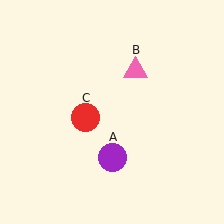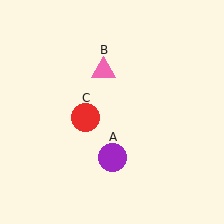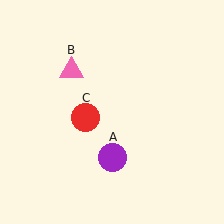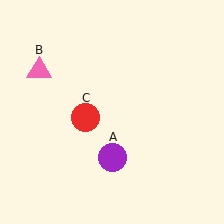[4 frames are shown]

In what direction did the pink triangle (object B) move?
The pink triangle (object B) moved left.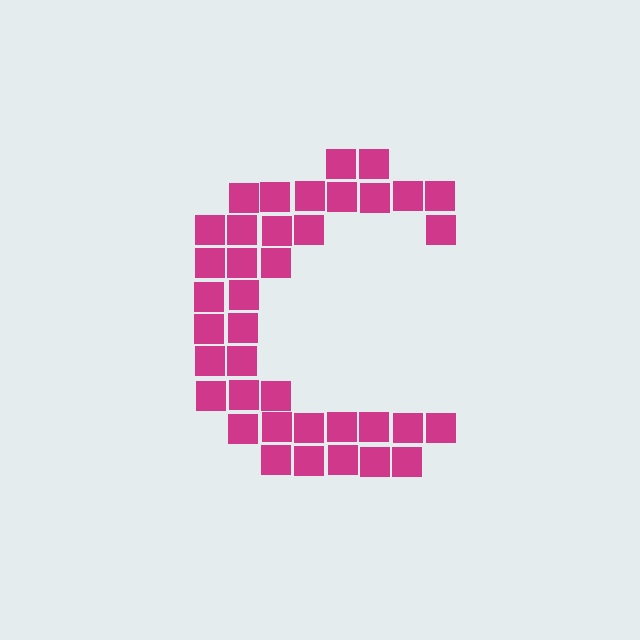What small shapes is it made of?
It is made of small squares.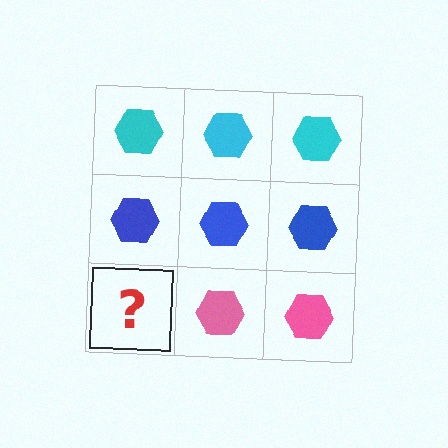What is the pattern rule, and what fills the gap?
The rule is that each row has a consistent color. The gap should be filled with a pink hexagon.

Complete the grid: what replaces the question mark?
The question mark should be replaced with a pink hexagon.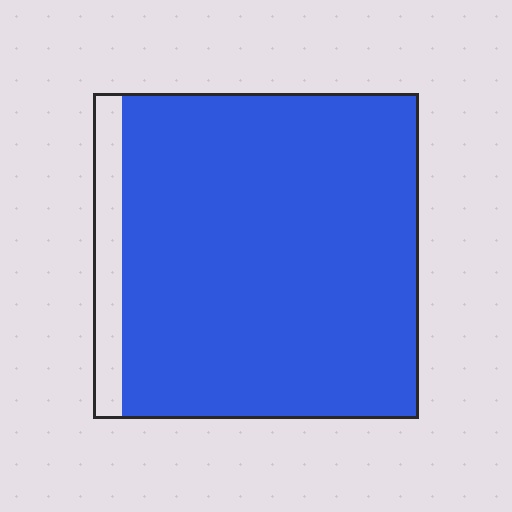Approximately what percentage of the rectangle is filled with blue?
Approximately 90%.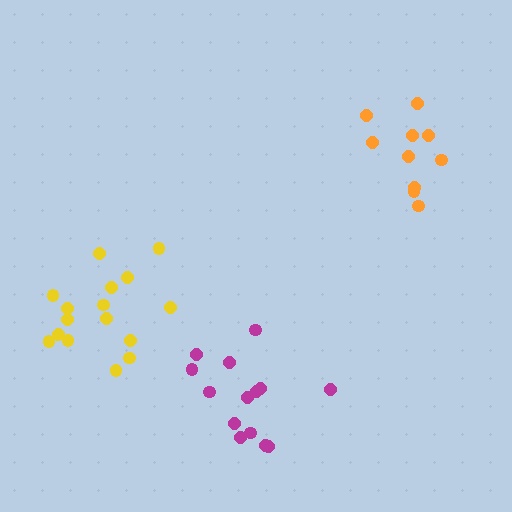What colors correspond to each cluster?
The clusters are colored: orange, magenta, yellow.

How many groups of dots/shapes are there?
There are 3 groups.